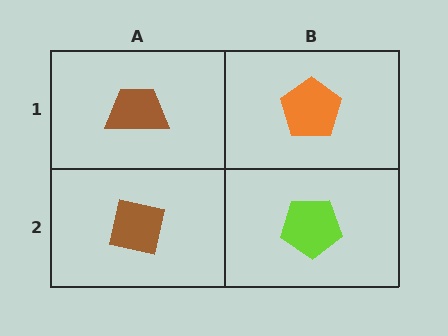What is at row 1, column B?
An orange pentagon.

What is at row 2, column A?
A brown square.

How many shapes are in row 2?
2 shapes.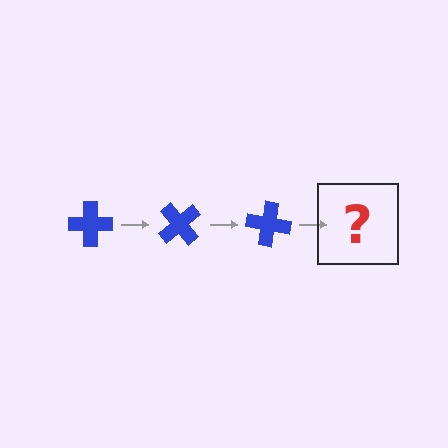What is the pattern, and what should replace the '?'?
The pattern is that the cross rotates 50 degrees each step. The '?' should be a blue cross rotated 150 degrees.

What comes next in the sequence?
The next element should be a blue cross rotated 150 degrees.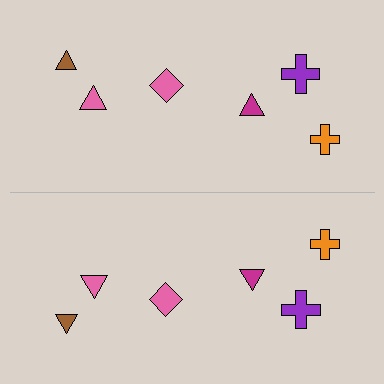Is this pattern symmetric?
Yes, this pattern has bilateral (reflection) symmetry.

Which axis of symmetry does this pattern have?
The pattern has a horizontal axis of symmetry running through the center of the image.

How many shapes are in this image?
There are 12 shapes in this image.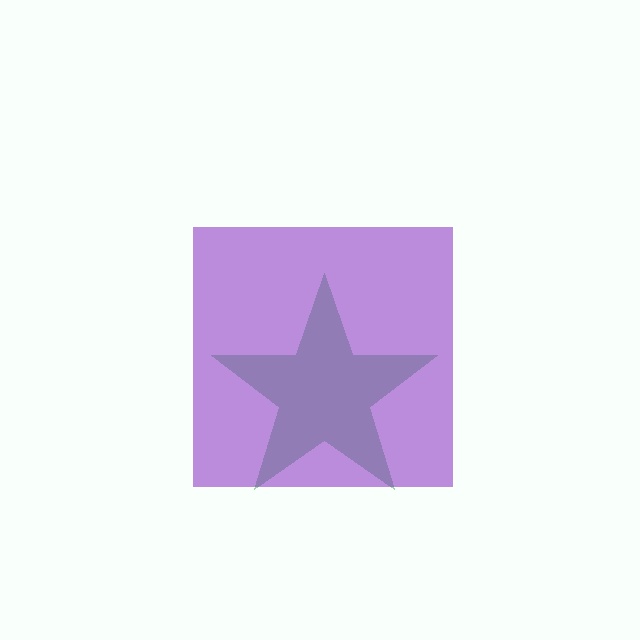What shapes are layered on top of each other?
The layered shapes are: a green star, a purple square.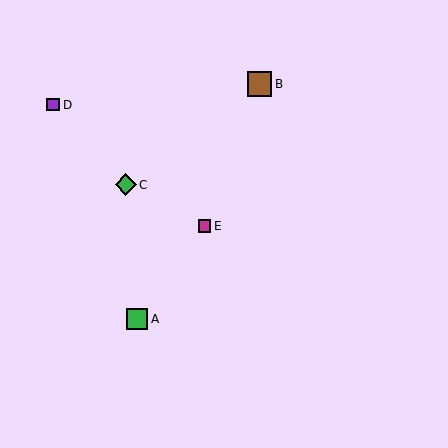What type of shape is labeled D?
Shape D is a purple square.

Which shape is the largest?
The brown square (labeled B) is the largest.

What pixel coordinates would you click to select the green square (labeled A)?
Click at (137, 319) to select the green square A.